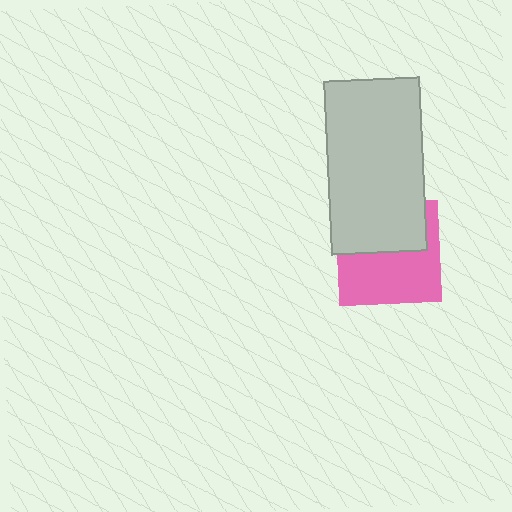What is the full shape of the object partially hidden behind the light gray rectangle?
The partially hidden object is a pink square.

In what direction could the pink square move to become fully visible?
The pink square could move down. That would shift it out from behind the light gray rectangle entirely.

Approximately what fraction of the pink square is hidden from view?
Roughly 45% of the pink square is hidden behind the light gray rectangle.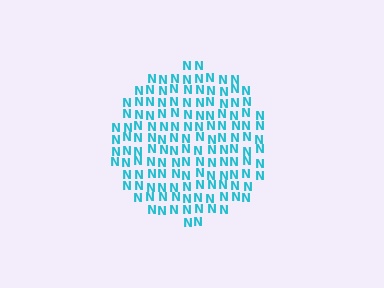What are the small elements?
The small elements are letter N's.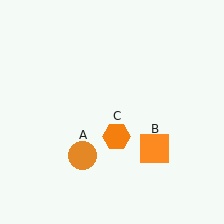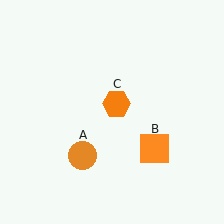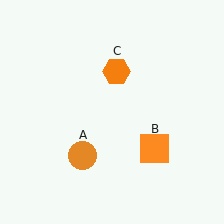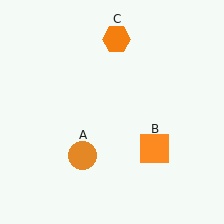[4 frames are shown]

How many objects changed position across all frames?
1 object changed position: orange hexagon (object C).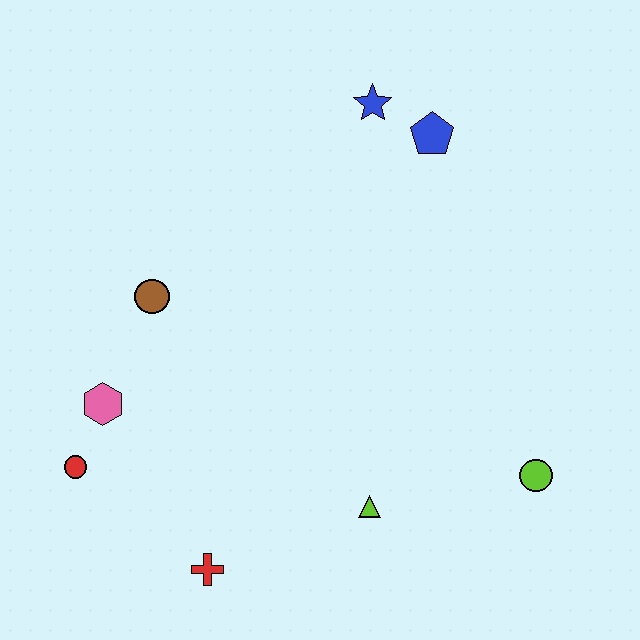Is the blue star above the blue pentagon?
Yes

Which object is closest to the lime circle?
The lime triangle is closest to the lime circle.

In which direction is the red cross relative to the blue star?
The red cross is below the blue star.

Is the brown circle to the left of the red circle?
No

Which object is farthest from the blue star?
The red cross is farthest from the blue star.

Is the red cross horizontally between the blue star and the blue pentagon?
No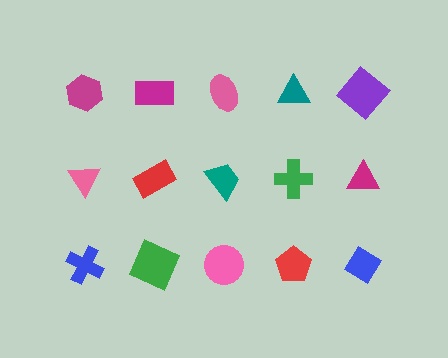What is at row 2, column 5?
A magenta triangle.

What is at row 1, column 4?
A teal triangle.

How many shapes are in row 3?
5 shapes.